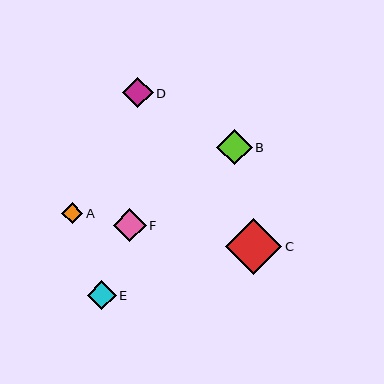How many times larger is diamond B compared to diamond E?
Diamond B is approximately 1.2 times the size of diamond E.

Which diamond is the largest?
Diamond C is the largest with a size of approximately 56 pixels.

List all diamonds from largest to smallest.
From largest to smallest: C, B, F, D, E, A.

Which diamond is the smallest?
Diamond A is the smallest with a size of approximately 21 pixels.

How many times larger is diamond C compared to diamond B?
Diamond C is approximately 1.6 times the size of diamond B.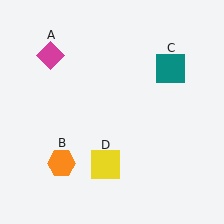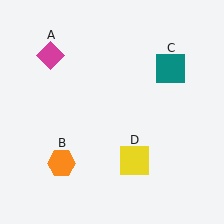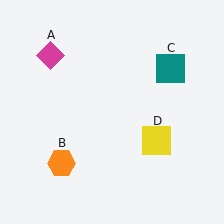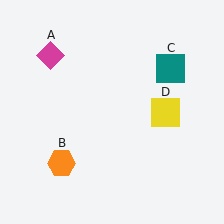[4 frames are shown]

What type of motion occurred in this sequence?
The yellow square (object D) rotated counterclockwise around the center of the scene.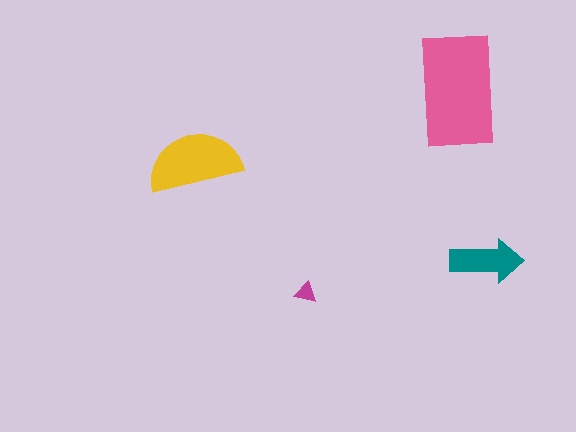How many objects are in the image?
There are 4 objects in the image.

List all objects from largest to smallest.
The pink rectangle, the yellow semicircle, the teal arrow, the magenta triangle.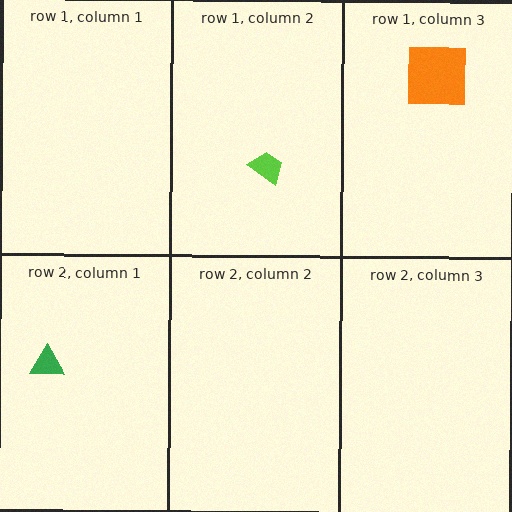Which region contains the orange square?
The row 1, column 3 region.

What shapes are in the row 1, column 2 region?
The lime trapezoid.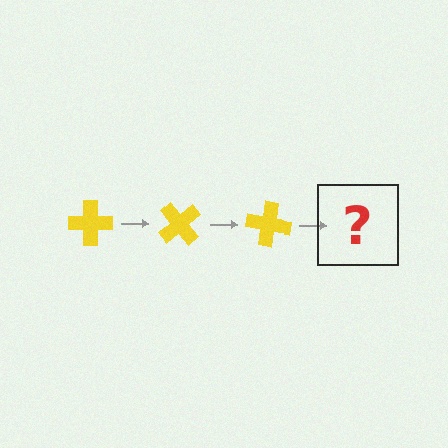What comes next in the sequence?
The next element should be a yellow cross rotated 150 degrees.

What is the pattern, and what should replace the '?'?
The pattern is that the cross rotates 50 degrees each step. The '?' should be a yellow cross rotated 150 degrees.